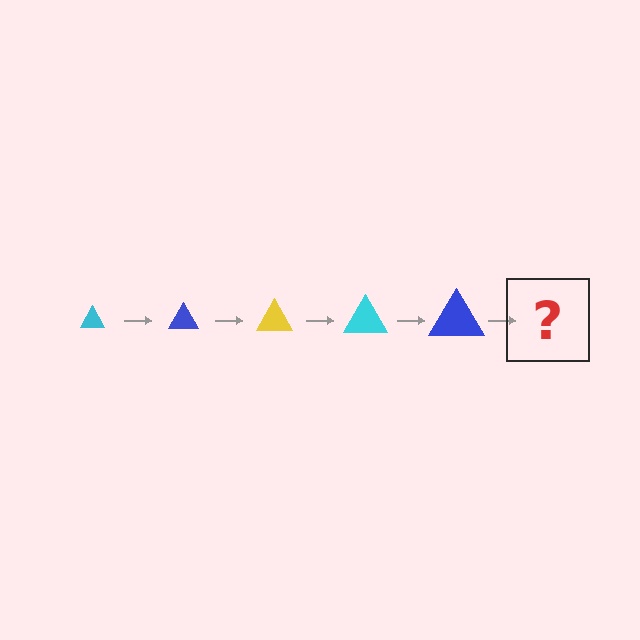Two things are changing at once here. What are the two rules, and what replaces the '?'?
The two rules are that the triangle grows larger each step and the color cycles through cyan, blue, and yellow. The '?' should be a yellow triangle, larger than the previous one.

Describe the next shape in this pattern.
It should be a yellow triangle, larger than the previous one.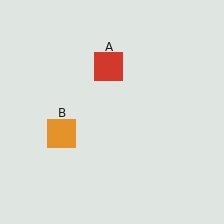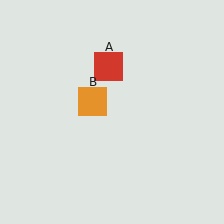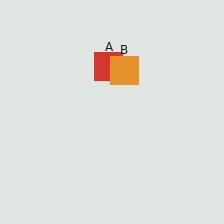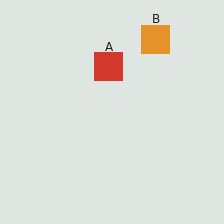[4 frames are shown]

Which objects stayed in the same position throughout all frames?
Red square (object A) remained stationary.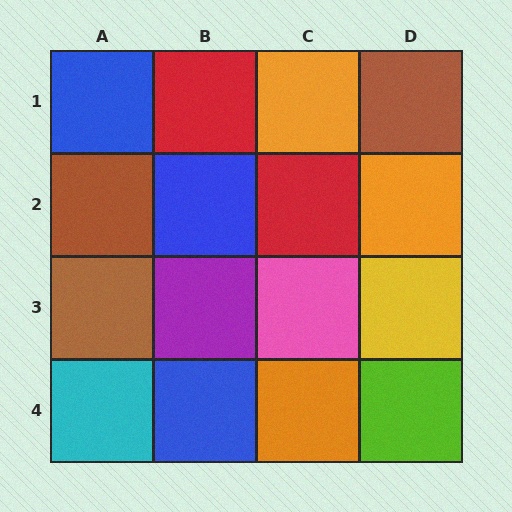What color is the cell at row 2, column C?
Red.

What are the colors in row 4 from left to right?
Cyan, blue, orange, lime.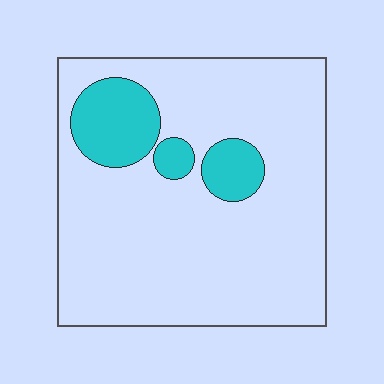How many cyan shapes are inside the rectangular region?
3.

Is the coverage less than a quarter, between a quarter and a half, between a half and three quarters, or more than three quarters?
Less than a quarter.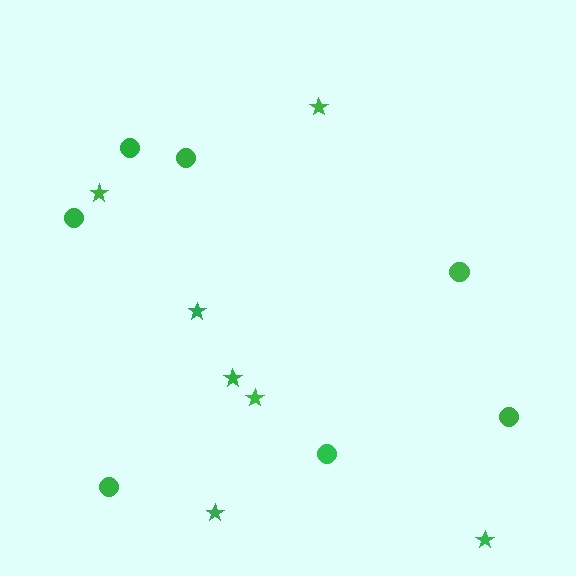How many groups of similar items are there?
There are 2 groups: one group of stars (7) and one group of circles (7).